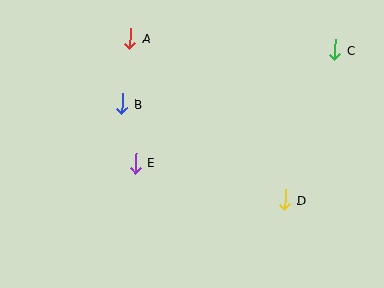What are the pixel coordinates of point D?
Point D is at (285, 200).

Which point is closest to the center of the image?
Point E at (135, 163) is closest to the center.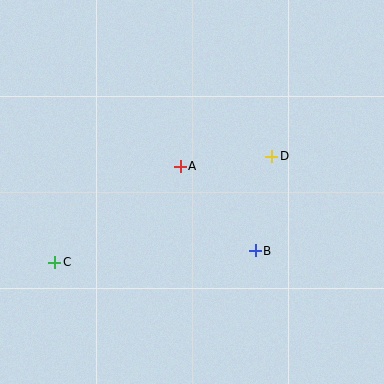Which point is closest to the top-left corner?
Point A is closest to the top-left corner.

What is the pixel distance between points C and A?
The distance between C and A is 158 pixels.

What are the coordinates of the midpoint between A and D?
The midpoint between A and D is at (226, 161).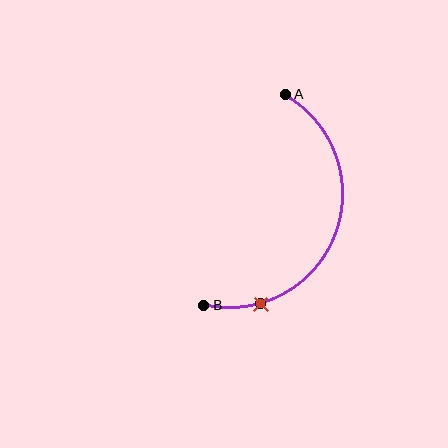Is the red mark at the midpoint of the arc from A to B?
No. The red mark lies on the arc but is closer to endpoint B. The arc midpoint would be at the point on the curve equidistant along the arc from both A and B.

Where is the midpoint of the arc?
The arc midpoint is the point on the curve farthest from the straight line joining A and B. It sits to the right of that line.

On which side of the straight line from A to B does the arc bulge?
The arc bulges to the right of the straight line connecting A and B.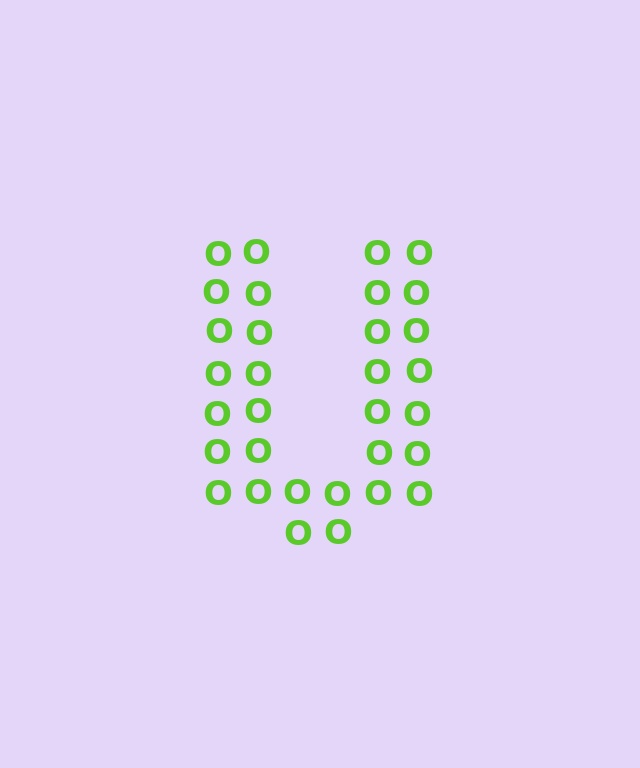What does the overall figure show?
The overall figure shows the letter U.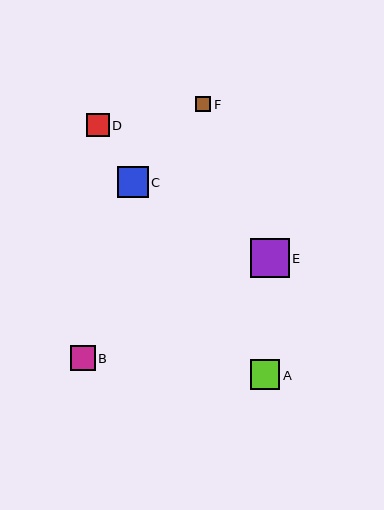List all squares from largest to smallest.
From largest to smallest: E, C, A, B, D, F.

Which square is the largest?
Square E is the largest with a size of approximately 39 pixels.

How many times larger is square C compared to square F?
Square C is approximately 2.1 times the size of square F.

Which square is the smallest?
Square F is the smallest with a size of approximately 15 pixels.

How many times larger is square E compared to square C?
Square E is approximately 1.3 times the size of square C.